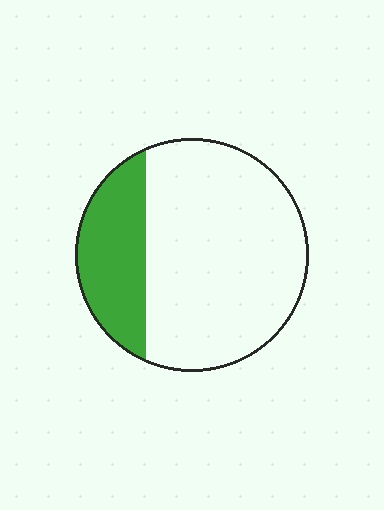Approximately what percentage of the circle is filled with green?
Approximately 25%.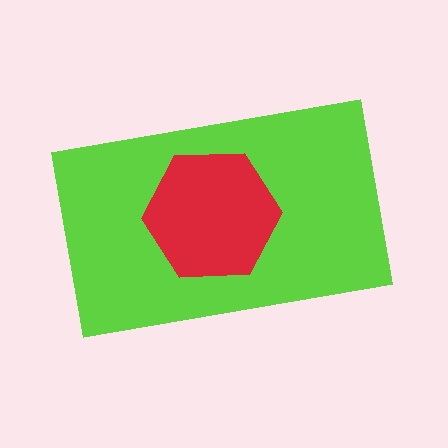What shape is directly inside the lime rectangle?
The red hexagon.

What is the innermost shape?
The red hexagon.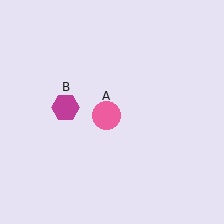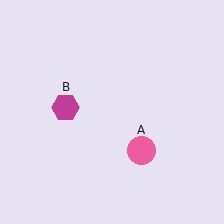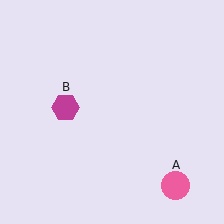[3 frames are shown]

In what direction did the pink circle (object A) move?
The pink circle (object A) moved down and to the right.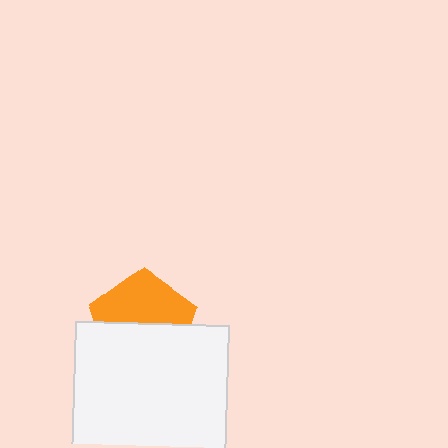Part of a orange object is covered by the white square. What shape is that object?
It is a pentagon.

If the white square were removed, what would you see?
You would see the complete orange pentagon.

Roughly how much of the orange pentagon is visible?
About half of it is visible (roughly 51%).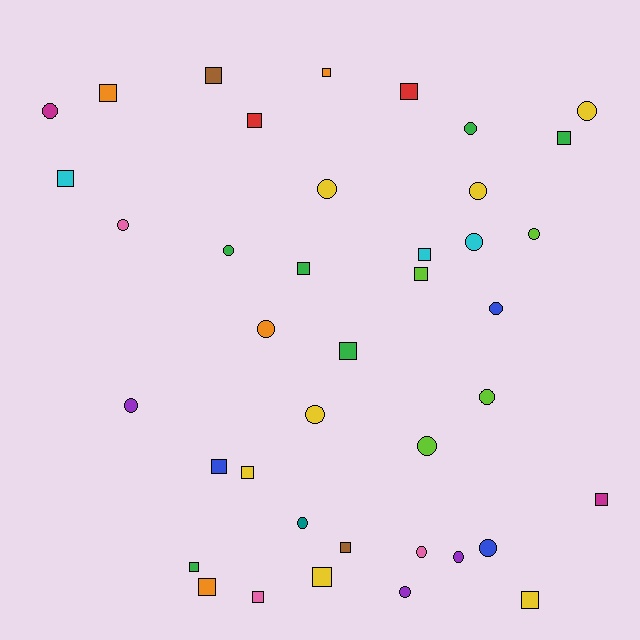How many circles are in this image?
There are 20 circles.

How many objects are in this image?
There are 40 objects.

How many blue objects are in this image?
There are 3 blue objects.